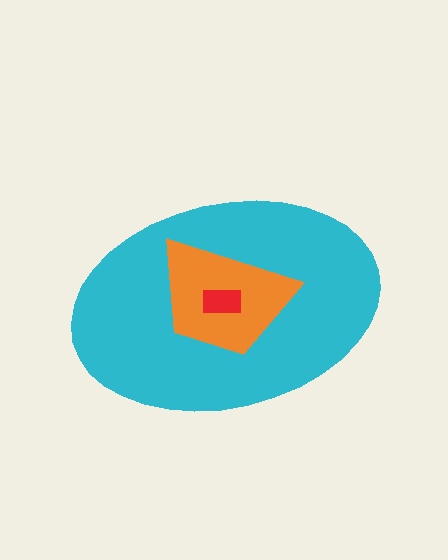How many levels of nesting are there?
3.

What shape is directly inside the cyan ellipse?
The orange trapezoid.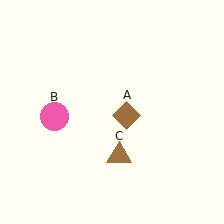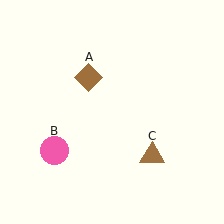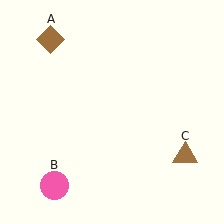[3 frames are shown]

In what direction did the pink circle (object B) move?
The pink circle (object B) moved down.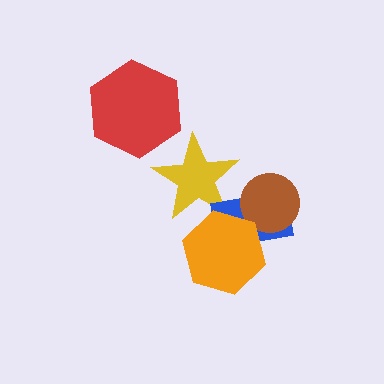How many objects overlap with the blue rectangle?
3 objects overlap with the blue rectangle.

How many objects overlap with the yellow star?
2 objects overlap with the yellow star.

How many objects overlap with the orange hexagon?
2 objects overlap with the orange hexagon.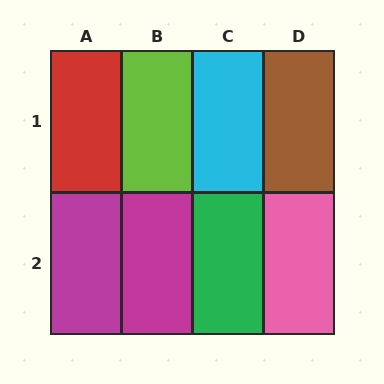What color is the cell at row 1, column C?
Cyan.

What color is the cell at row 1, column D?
Brown.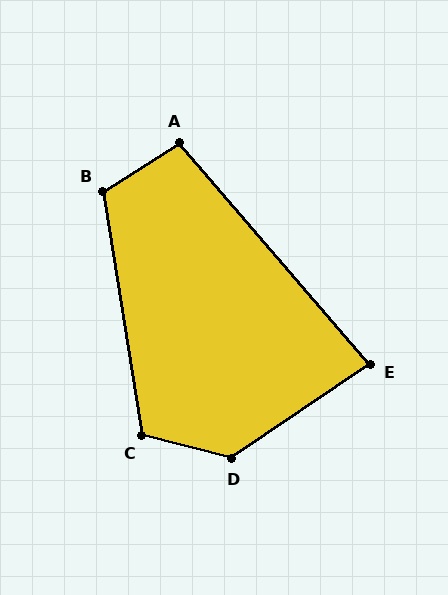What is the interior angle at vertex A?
Approximately 98 degrees (obtuse).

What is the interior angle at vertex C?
Approximately 113 degrees (obtuse).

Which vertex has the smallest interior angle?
E, at approximately 83 degrees.